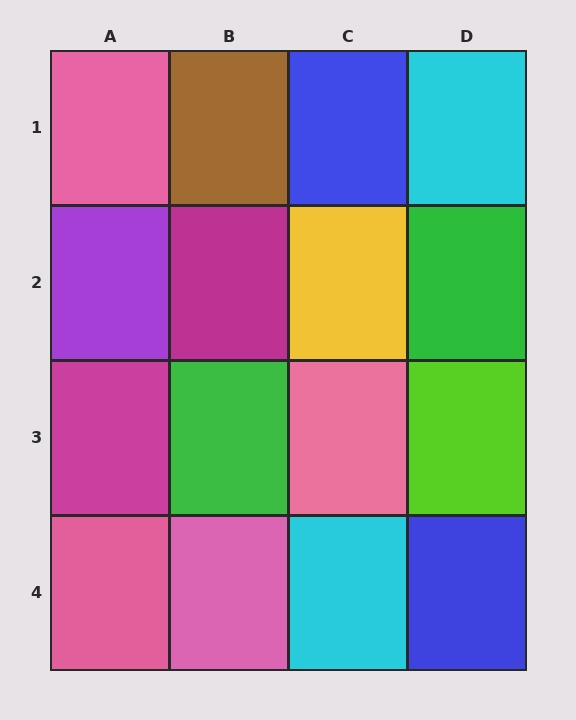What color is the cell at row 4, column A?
Pink.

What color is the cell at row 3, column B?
Green.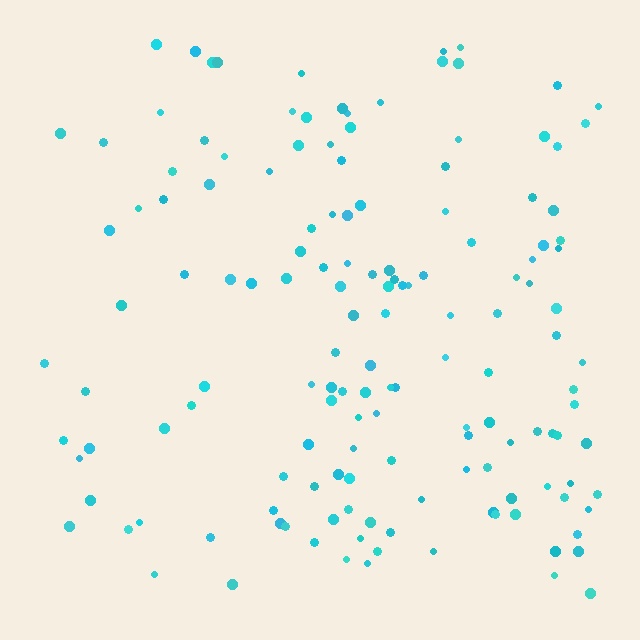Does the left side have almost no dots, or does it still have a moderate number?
Still a moderate number, just noticeably fewer than the right.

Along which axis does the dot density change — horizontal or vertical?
Horizontal.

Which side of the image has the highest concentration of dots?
The right.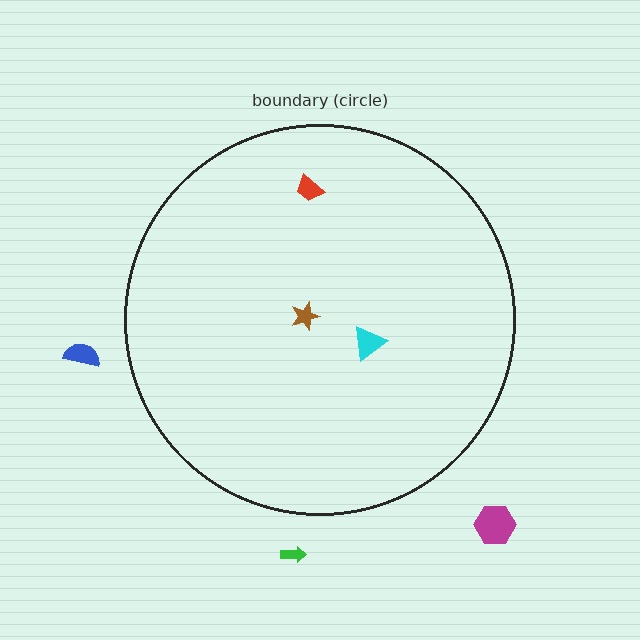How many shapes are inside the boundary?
3 inside, 3 outside.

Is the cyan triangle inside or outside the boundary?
Inside.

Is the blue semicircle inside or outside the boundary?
Outside.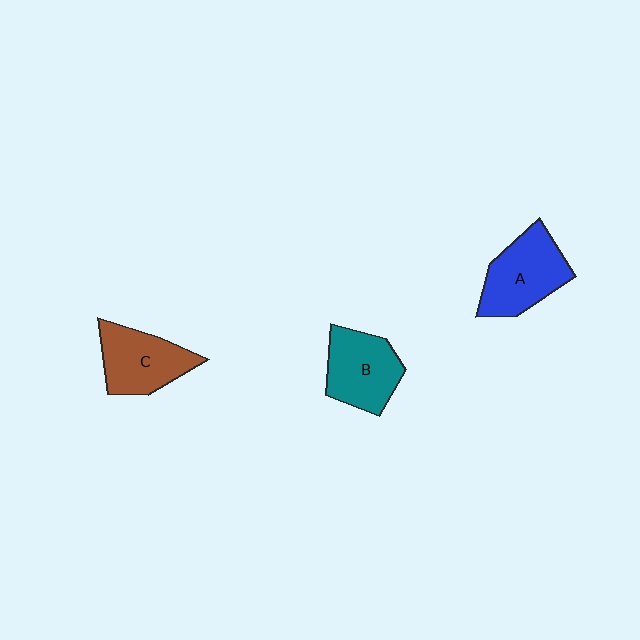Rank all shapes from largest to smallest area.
From largest to smallest: A (blue), B (teal), C (brown).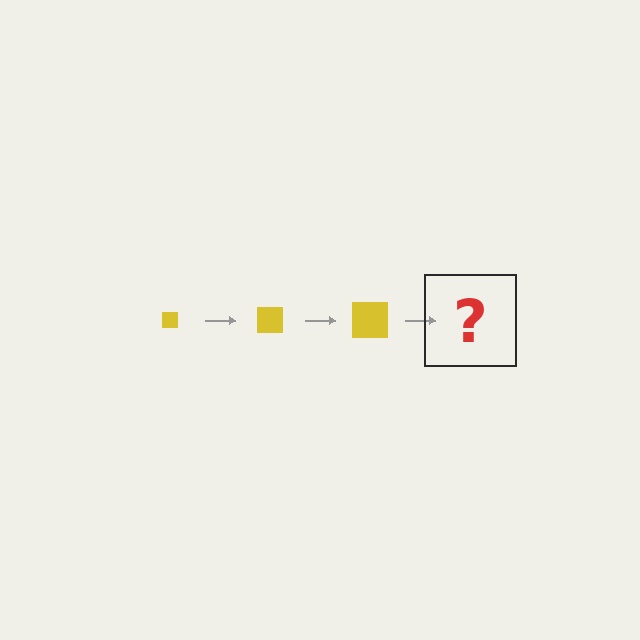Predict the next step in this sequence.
The next step is a yellow square, larger than the previous one.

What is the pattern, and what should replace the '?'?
The pattern is that the square gets progressively larger each step. The '?' should be a yellow square, larger than the previous one.